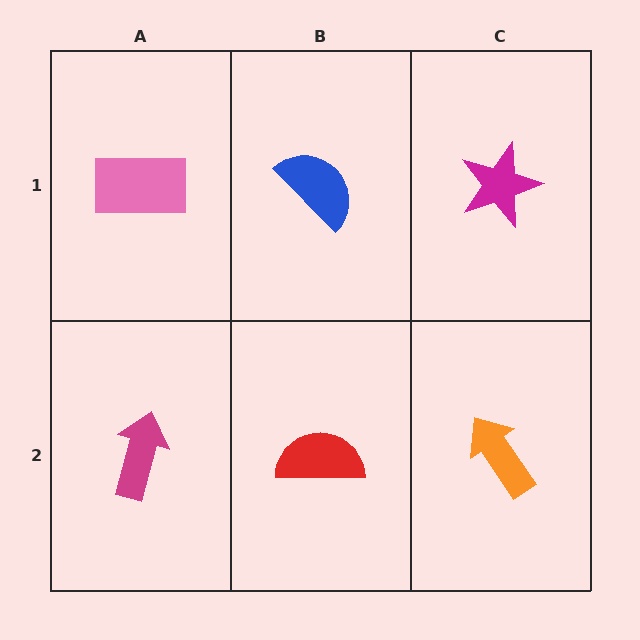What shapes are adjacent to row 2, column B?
A blue semicircle (row 1, column B), a magenta arrow (row 2, column A), an orange arrow (row 2, column C).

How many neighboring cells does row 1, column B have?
3.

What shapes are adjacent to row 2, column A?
A pink rectangle (row 1, column A), a red semicircle (row 2, column B).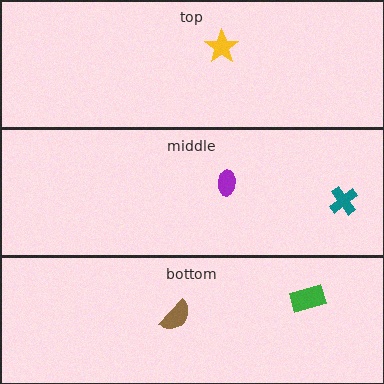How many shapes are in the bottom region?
2.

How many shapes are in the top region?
1.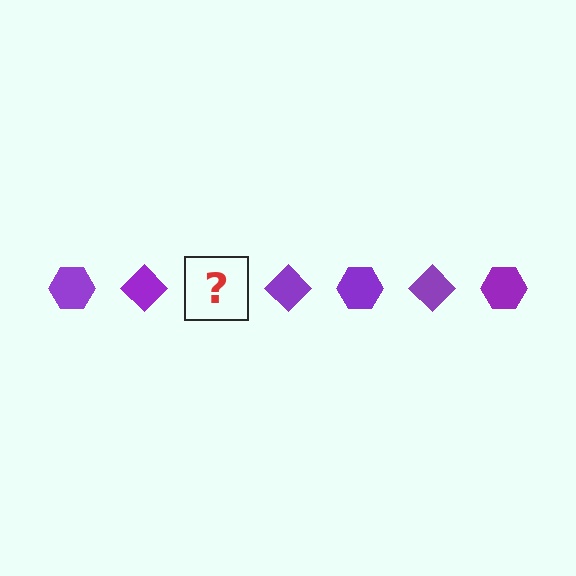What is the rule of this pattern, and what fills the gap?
The rule is that the pattern cycles through hexagon, diamond shapes in purple. The gap should be filled with a purple hexagon.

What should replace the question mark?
The question mark should be replaced with a purple hexagon.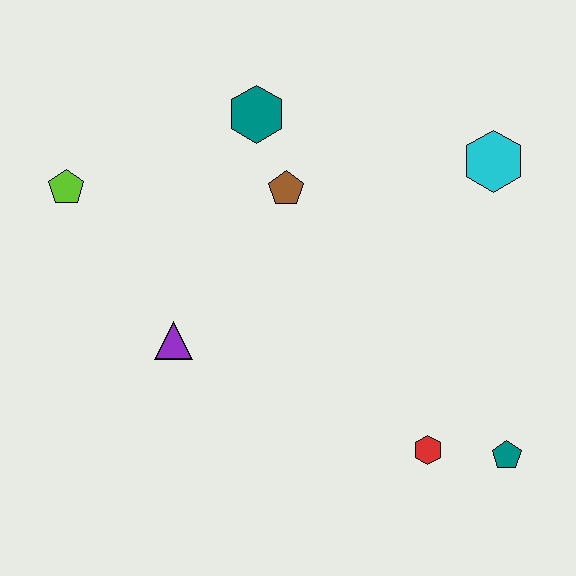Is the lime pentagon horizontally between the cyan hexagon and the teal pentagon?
No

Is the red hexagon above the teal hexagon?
No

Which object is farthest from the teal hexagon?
The teal pentagon is farthest from the teal hexagon.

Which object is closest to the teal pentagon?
The red hexagon is closest to the teal pentagon.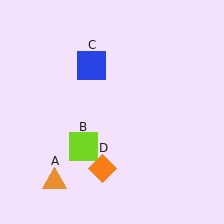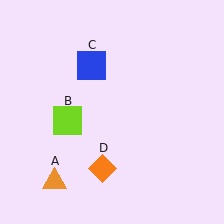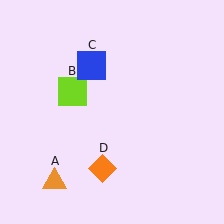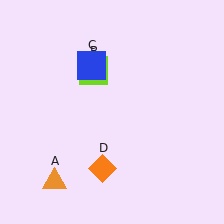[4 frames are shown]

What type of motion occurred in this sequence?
The lime square (object B) rotated clockwise around the center of the scene.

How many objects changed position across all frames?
1 object changed position: lime square (object B).